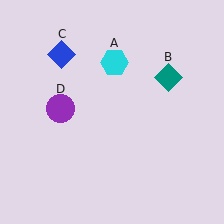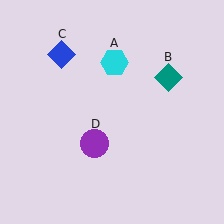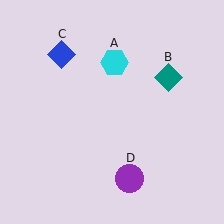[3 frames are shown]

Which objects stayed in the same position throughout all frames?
Cyan hexagon (object A) and teal diamond (object B) and blue diamond (object C) remained stationary.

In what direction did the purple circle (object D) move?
The purple circle (object D) moved down and to the right.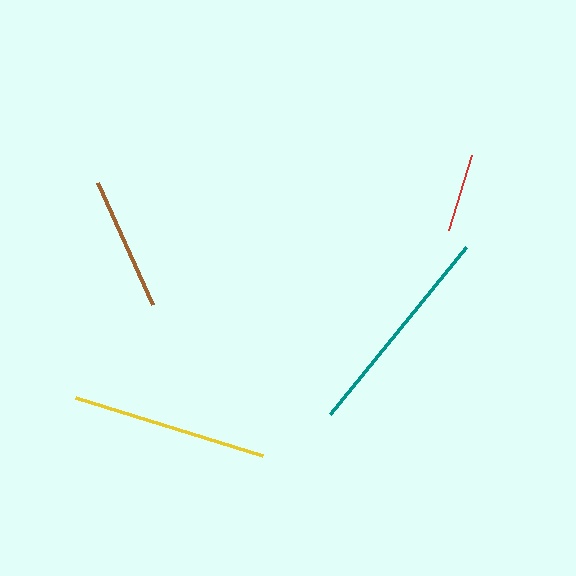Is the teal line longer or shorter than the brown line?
The teal line is longer than the brown line.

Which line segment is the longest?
The teal line is the longest at approximately 216 pixels.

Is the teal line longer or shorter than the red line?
The teal line is longer than the red line.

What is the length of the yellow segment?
The yellow segment is approximately 195 pixels long.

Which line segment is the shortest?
The red line is the shortest at approximately 78 pixels.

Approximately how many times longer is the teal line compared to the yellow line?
The teal line is approximately 1.1 times the length of the yellow line.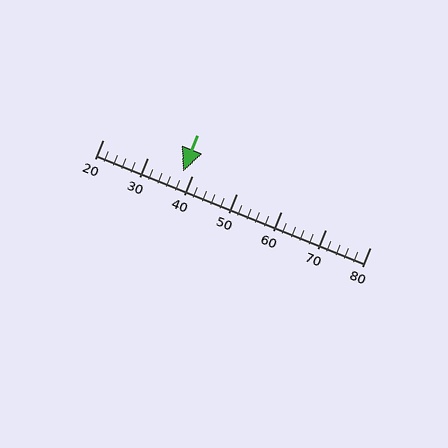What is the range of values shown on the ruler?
The ruler shows values from 20 to 80.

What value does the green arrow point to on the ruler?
The green arrow points to approximately 38.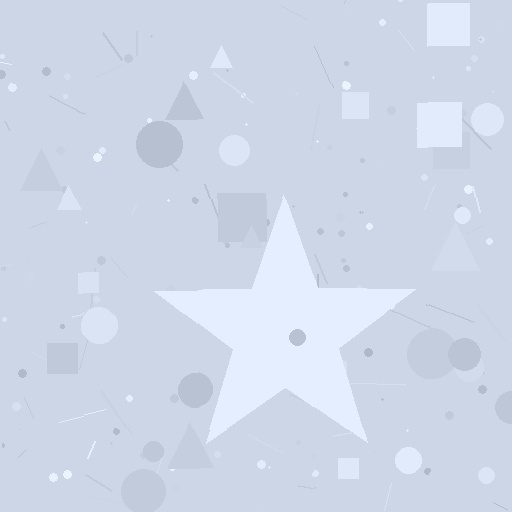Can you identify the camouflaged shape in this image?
The camouflaged shape is a star.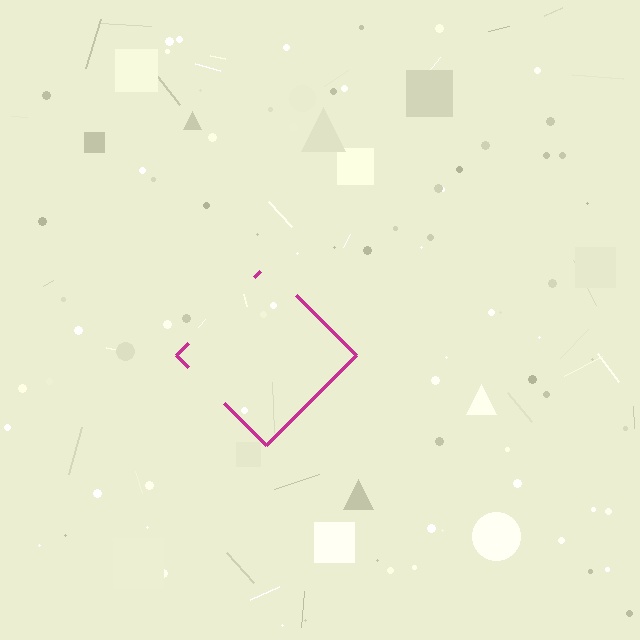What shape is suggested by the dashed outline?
The dashed outline suggests a diamond.